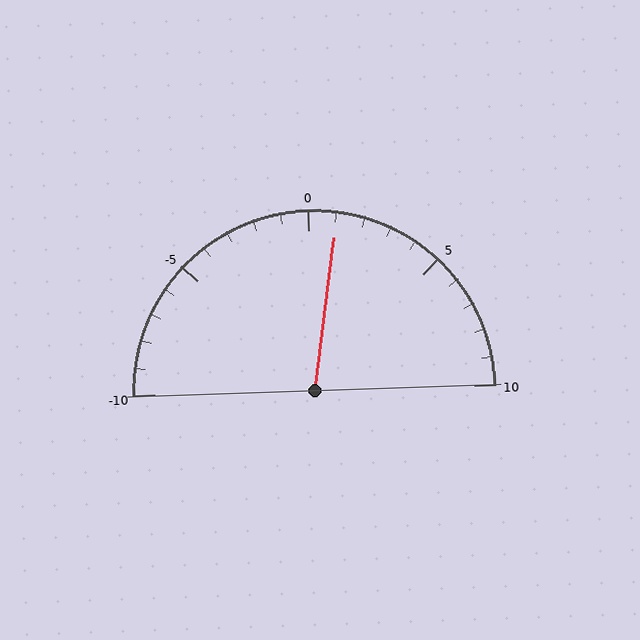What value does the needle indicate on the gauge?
The needle indicates approximately 1.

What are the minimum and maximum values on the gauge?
The gauge ranges from -10 to 10.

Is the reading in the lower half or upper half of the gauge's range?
The reading is in the upper half of the range (-10 to 10).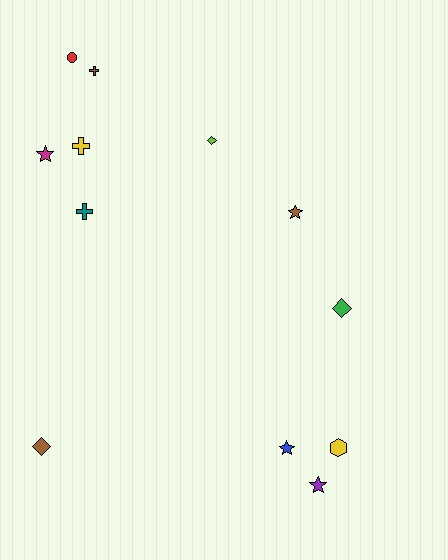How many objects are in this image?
There are 12 objects.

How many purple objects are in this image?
There is 1 purple object.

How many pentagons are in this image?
There are no pentagons.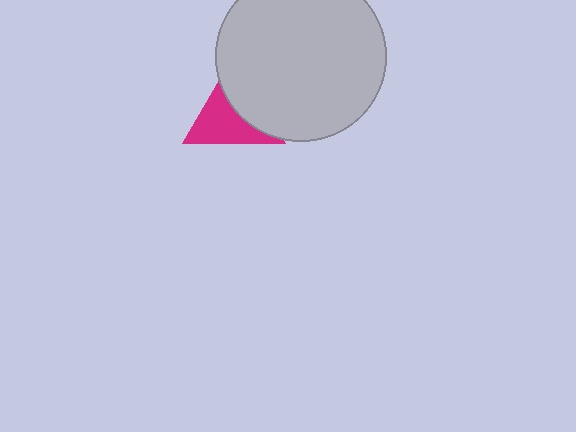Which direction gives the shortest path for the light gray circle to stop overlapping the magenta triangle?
Moving right gives the shortest separation.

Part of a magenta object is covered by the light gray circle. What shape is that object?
It is a triangle.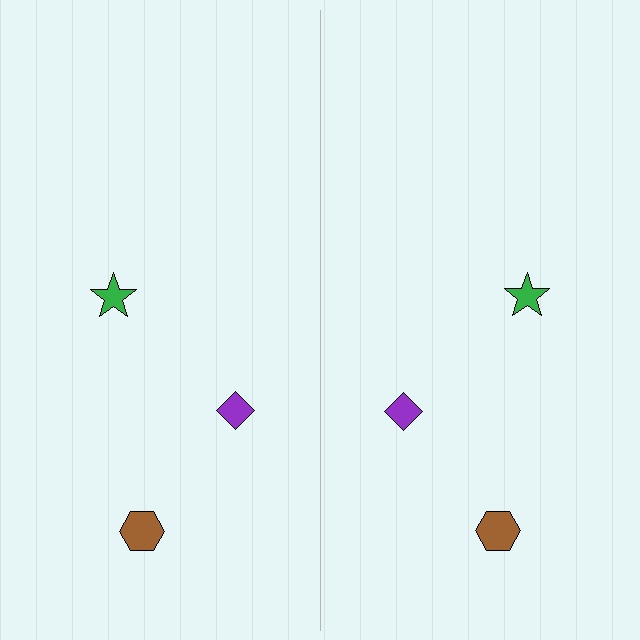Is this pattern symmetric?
Yes, this pattern has bilateral (reflection) symmetry.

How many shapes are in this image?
There are 6 shapes in this image.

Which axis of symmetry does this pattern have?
The pattern has a vertical axis of symmetry running through the center of the image.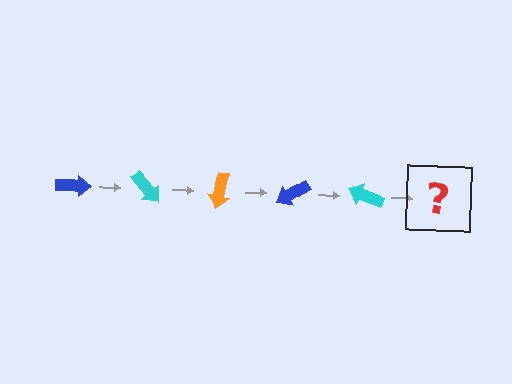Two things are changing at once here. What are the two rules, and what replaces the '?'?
The two rules are that it rotates 50 degrees each step and the color cycles through blue, cyan, and orange. The '?' should be an orange arrow, rotated 250 degrees from the start.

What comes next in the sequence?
The next element should be an orange arrow, rotated 250 degrees from the start.